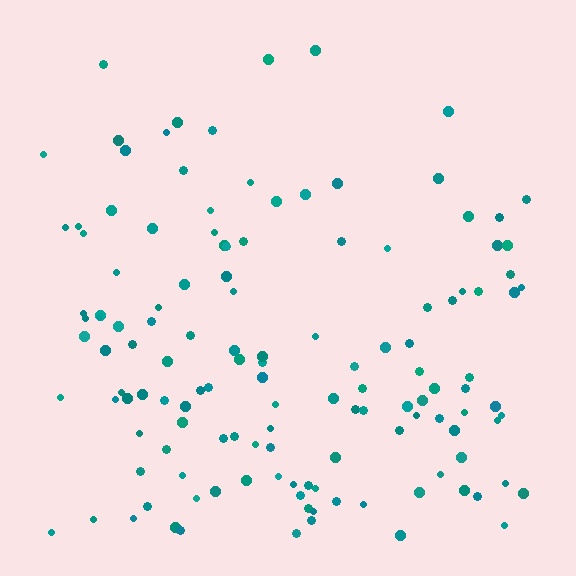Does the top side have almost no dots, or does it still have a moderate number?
Still a moderate number, just noticeably fewer than the bottom.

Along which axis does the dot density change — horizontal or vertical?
Vertical.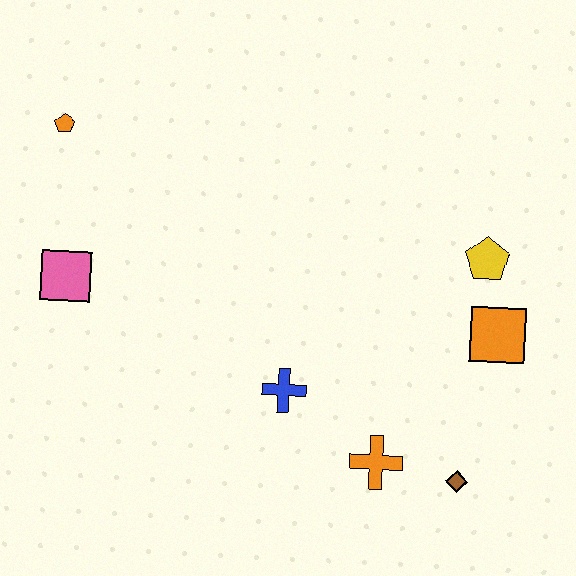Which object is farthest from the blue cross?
The orange pentagon is farthest from the blue cross.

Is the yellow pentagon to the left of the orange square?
Yes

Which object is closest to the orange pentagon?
The pink square is closest to the orange pentagon.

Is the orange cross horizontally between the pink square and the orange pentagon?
No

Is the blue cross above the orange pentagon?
No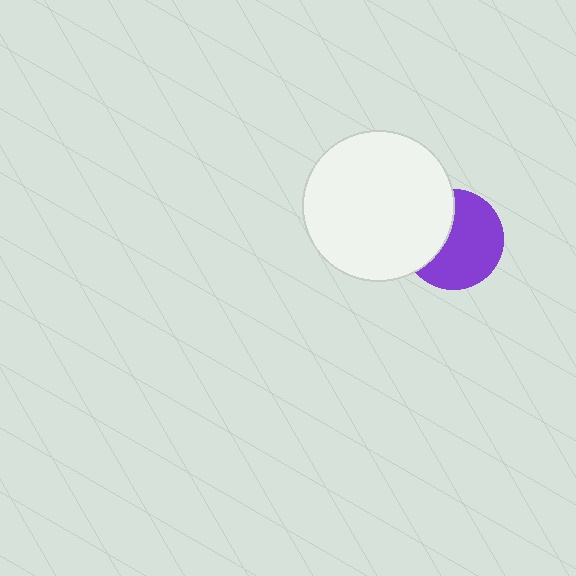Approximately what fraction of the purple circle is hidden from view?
Roughly 36% of the purple circle is hidden behind the white circle.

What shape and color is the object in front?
The object in front is a white circle.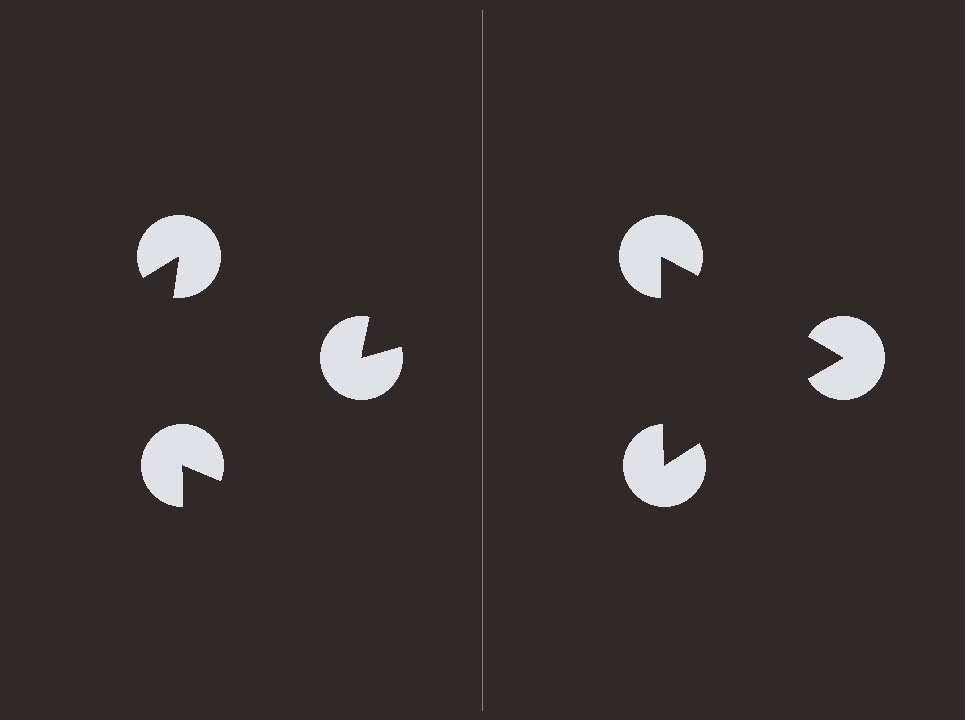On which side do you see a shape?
An illusory triangle appears on the right side. On the left side the wedge cuts are rotated, so no coherent shape forms.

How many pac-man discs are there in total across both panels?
6 — 3 on each side.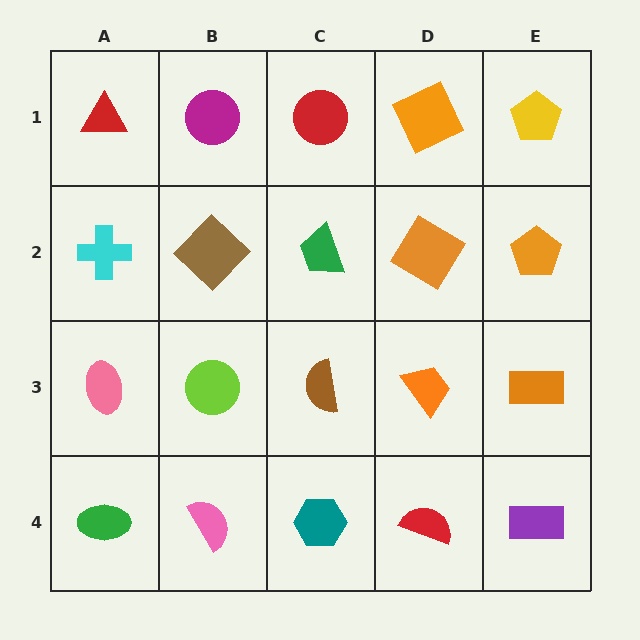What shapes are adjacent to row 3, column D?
An orange diamond (row 2, column D), a red semicircle (row 4, column D), a brown semicircle (row 3, column C), an orange rectangle (row 3, column E).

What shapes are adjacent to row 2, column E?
A yellow pentagon (row 1, column E), an orange rectangle (row 3, column E), an orange diamond (row 2, column D).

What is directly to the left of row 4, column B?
A green ellipse.